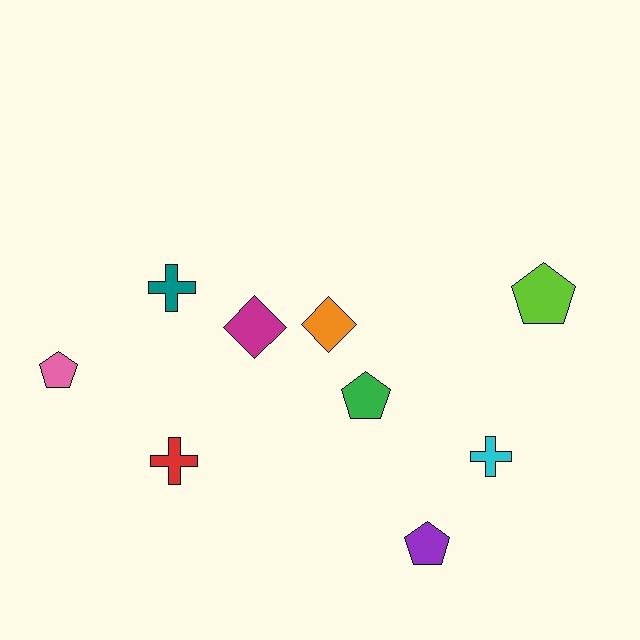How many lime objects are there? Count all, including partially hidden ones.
There is 1 lime object.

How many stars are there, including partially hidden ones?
There are no stars.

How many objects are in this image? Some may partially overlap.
There are 9 objects.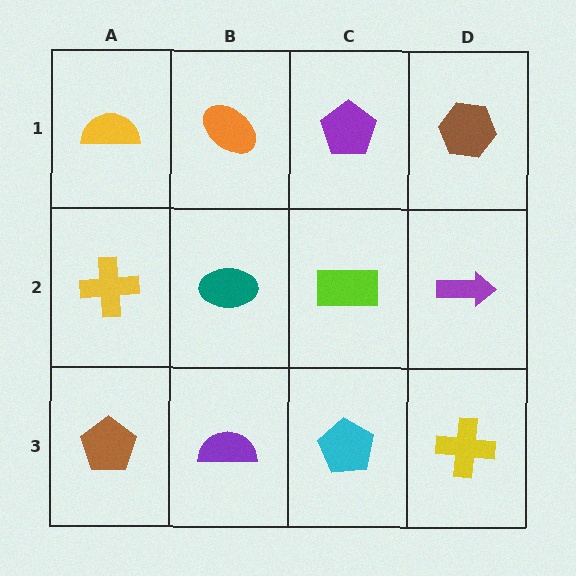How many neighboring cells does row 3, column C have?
3.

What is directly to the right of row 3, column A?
A purple semicircle.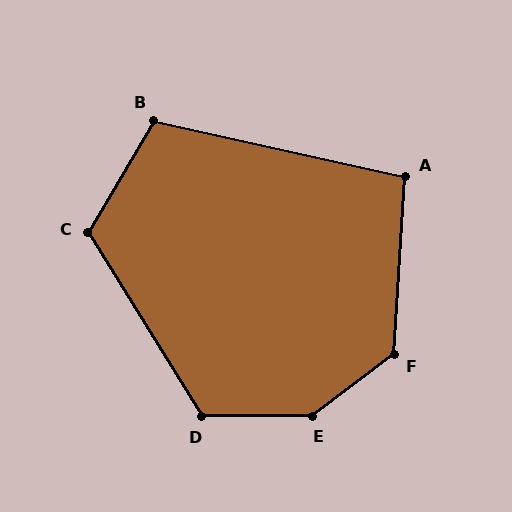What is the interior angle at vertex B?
Approximately 108 degrees (obtuse).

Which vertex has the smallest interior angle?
A, at approximately 99 degrees.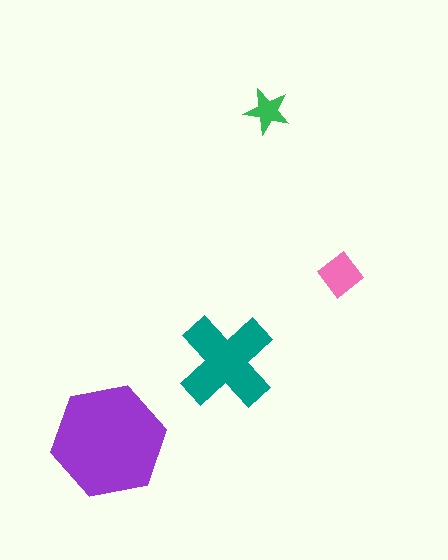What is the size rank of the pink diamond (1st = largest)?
3rd.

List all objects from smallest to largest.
The green star, the pink diamond, the teal cross, the purple hexagon.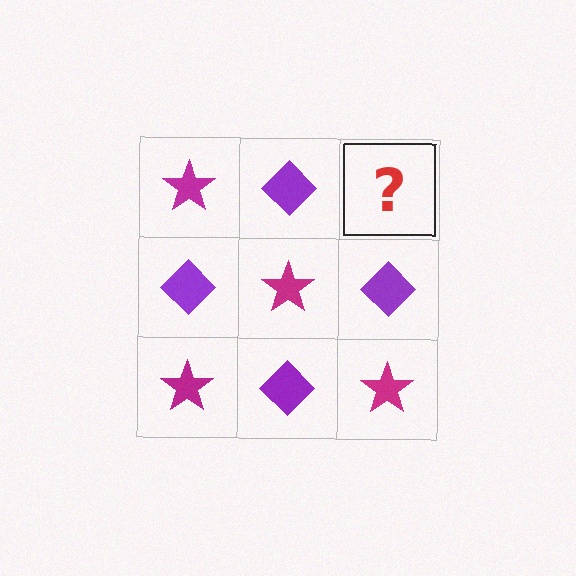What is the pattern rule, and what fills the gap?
The rule is that it alternates magenta star and purple diamond in a checkerboard pattern. The gap should be filled with a magenta star.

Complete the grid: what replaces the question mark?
The question mark should be replaced with a magenta star.